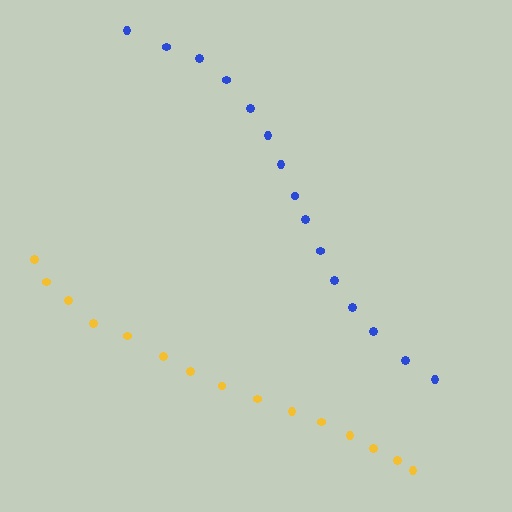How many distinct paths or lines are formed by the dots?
There are 2 distinct paths.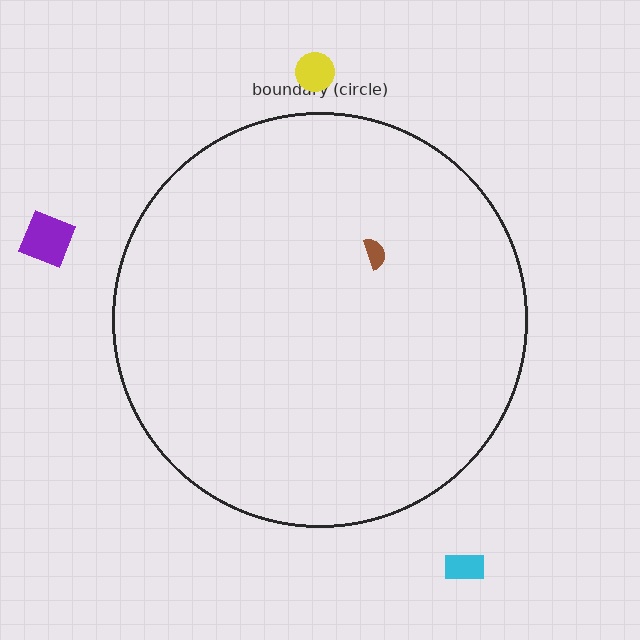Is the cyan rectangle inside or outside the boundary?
Outside.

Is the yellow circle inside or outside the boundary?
Outside.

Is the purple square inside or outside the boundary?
Outside.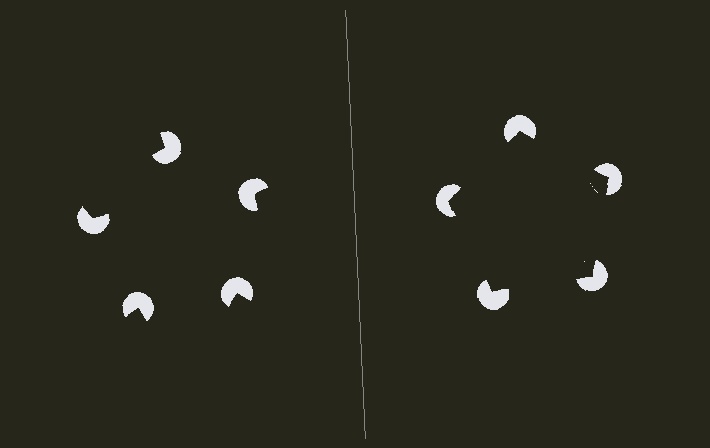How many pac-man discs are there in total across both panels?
10 — 5 on each side.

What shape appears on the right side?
An illusory pentagon.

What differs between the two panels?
The pac-man discs are positioned identically on both sides; only the wedge orientations differ. On the right they align to a pentagon; on the left they are misaligned.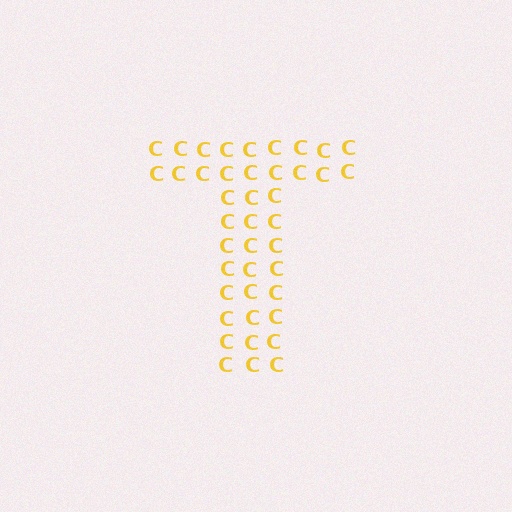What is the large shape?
The large shape is the letter T.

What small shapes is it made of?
It is made of small letter C's.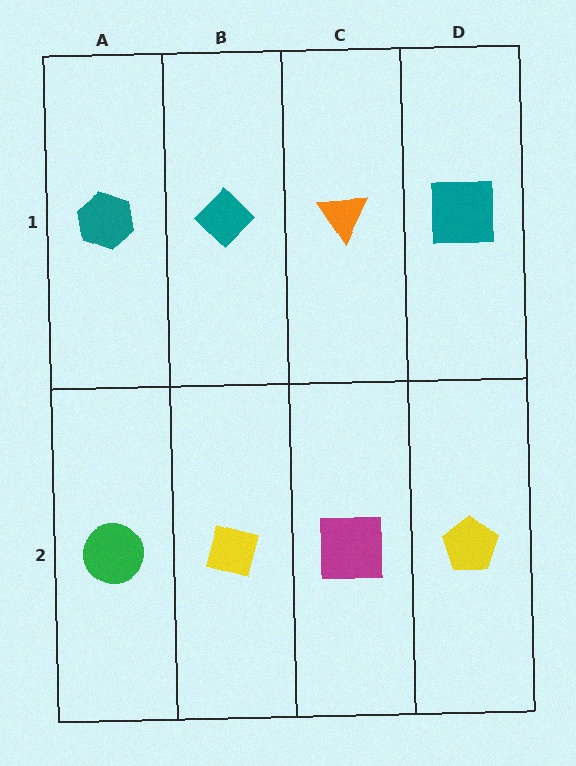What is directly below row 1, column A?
A green circle.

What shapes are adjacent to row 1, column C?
A magenta square (row 2, column C), a teal diamond (row 1, column B), a teal square (row 1, column D).